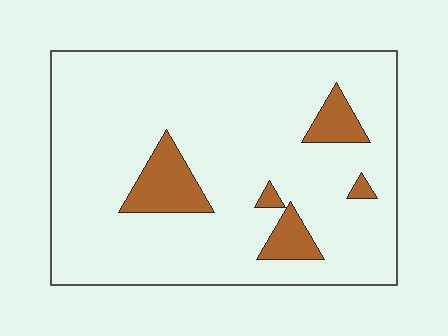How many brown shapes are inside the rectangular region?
5.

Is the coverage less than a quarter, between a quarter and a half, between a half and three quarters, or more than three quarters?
Less than a quarter.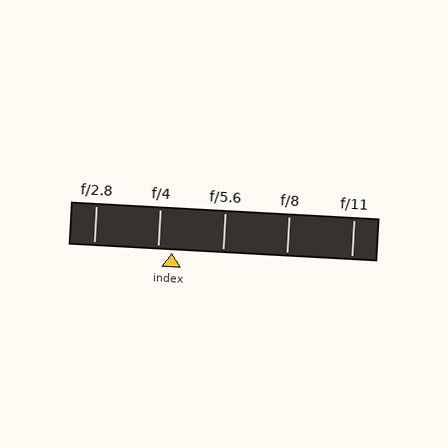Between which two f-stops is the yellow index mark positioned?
The index mark is between f/4 and f/5.6.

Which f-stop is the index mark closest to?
The index mark is closest to f/4.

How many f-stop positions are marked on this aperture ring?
There are 5 f-stop positions marked.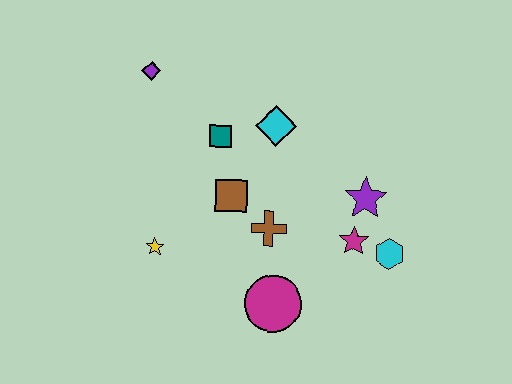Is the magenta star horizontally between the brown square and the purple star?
Yes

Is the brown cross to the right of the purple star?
No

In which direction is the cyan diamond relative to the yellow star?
The cyan diamond is above the yellow star.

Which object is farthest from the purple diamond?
The cyan hexagon is farthest from the purple diamond.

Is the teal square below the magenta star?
No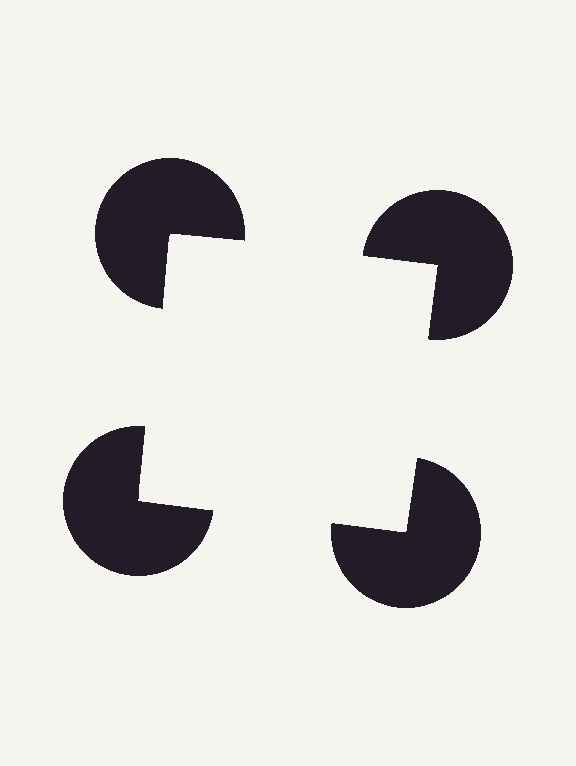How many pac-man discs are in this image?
There are 4 — one at each vertex of the illusory square.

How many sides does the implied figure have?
4 sides.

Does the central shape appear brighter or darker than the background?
It typically appears slightly brighter than the background, even though no actual brightness change is drawn.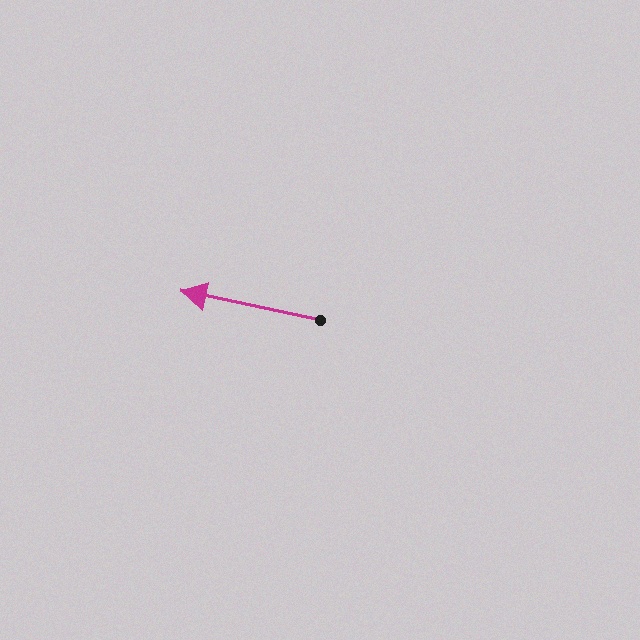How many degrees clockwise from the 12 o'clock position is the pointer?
Approximately 282 degrees.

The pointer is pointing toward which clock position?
Roughly 9 o'clock.